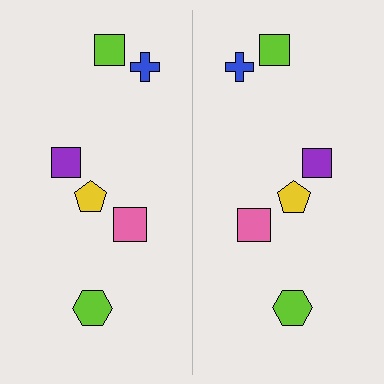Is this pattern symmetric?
Yes, this pattern has bilateral (reflection) symmetry.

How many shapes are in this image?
There are 12 shapes in this image.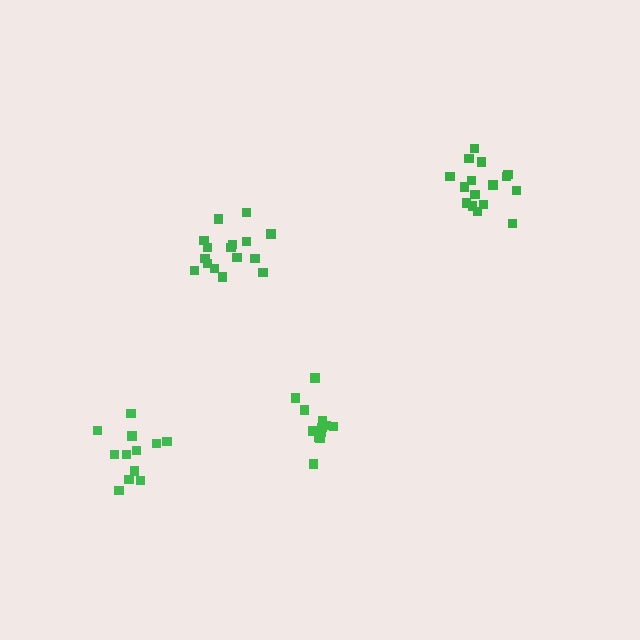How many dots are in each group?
Group 1: 12 dots, Group 2: 16 dots, Group 3: 12 dots, Group 4: 16 dots (56 total).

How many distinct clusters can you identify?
There are 4 distinct clusters.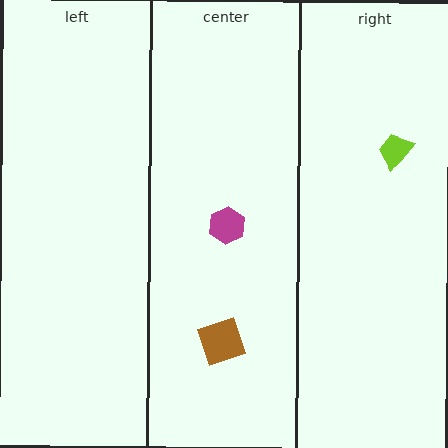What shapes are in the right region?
The lime trapezoid.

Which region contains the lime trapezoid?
The right region.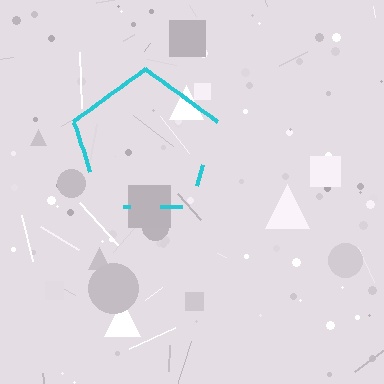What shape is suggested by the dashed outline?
The dashed outline suggests a pentagon.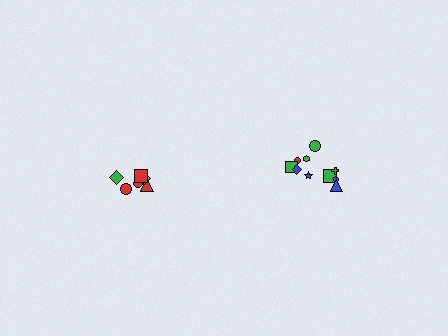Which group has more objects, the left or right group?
The right group.